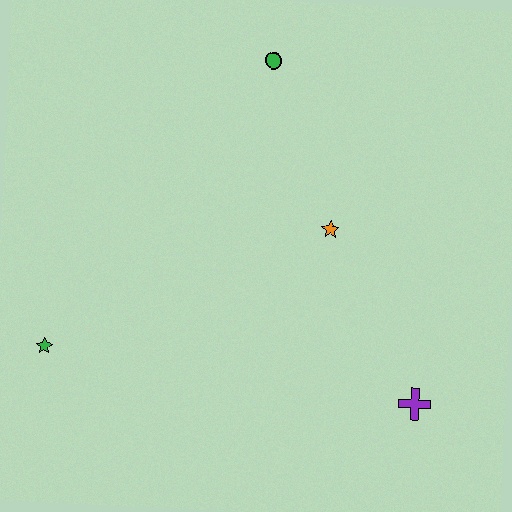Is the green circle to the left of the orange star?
Yes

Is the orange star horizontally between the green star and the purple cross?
Yes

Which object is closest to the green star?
The orange star is closest to the green star.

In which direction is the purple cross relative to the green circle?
The purple cross is below the green circle.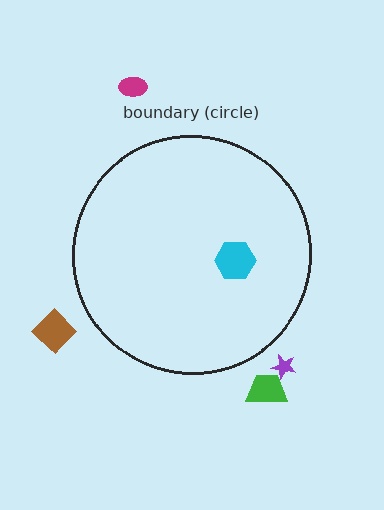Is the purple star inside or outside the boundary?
Outside.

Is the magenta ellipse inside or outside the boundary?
Outside.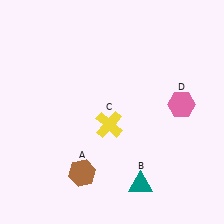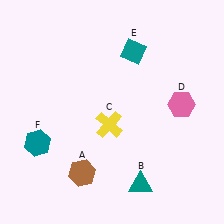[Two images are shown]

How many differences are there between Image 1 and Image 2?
There are 2 differences between the two images.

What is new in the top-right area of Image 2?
A teal diamond (E) was added in the top-right area of Image 2.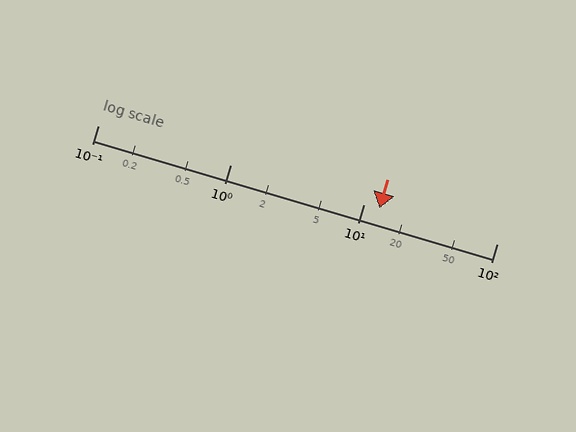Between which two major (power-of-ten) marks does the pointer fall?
The pointer is between 10 and 100.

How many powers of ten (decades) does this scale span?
The scale spans 3 decades, from 0.1 to 100.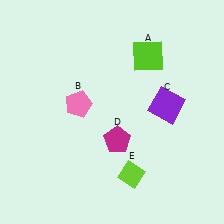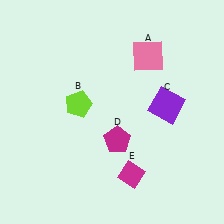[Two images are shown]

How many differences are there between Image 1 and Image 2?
There are 3 differences between the two images.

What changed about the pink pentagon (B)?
In Image 1, B is pink. In Image 2, it changed to lime.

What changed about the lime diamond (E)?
In Image 1, E is lime. In Image 2, it changed to magenta.